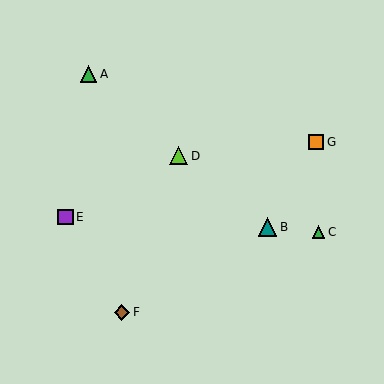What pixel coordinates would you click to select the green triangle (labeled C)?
Click at (318, 232) to select the green triangle C.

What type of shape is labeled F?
Shape F is a brown diamond.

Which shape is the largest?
The teal triangle (labeled B) is the largest.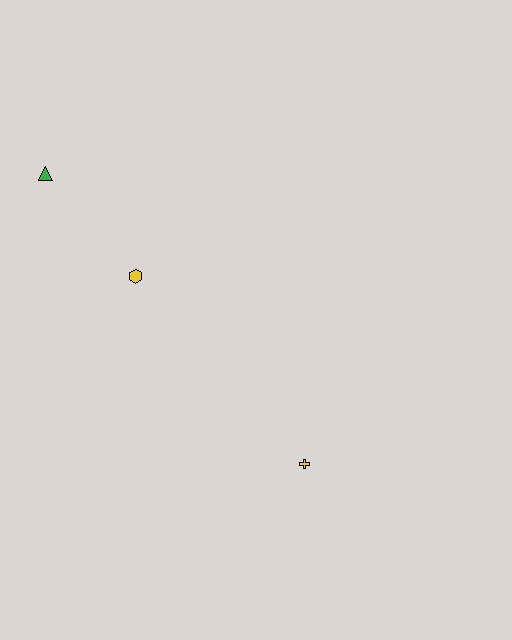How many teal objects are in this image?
There are no teal objects.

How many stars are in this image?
There are no stars.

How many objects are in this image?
There are 3 objects.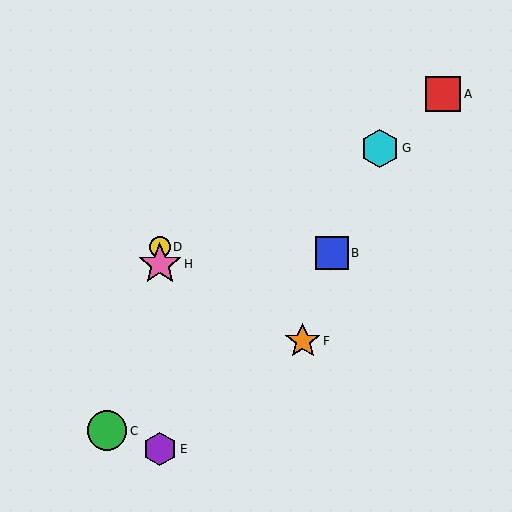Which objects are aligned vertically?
Objects D, E, H are aligned vertically.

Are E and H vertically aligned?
Yes, both are at x≈160.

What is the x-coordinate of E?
Object E is at x≈160.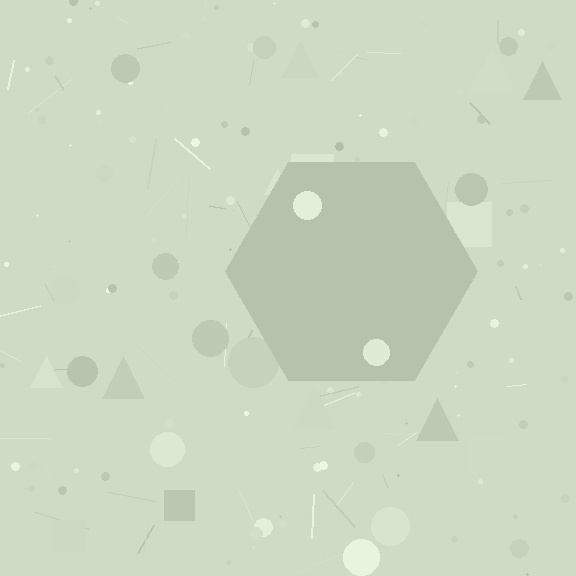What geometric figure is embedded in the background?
A hexagon is embedded in the background.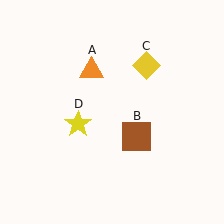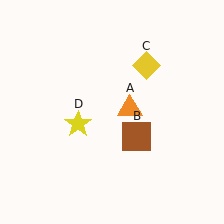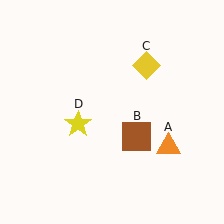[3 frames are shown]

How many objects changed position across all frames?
1 object changed position: orange triangle (object A).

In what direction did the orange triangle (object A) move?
The orange triangle (object A) moved down and to the right.